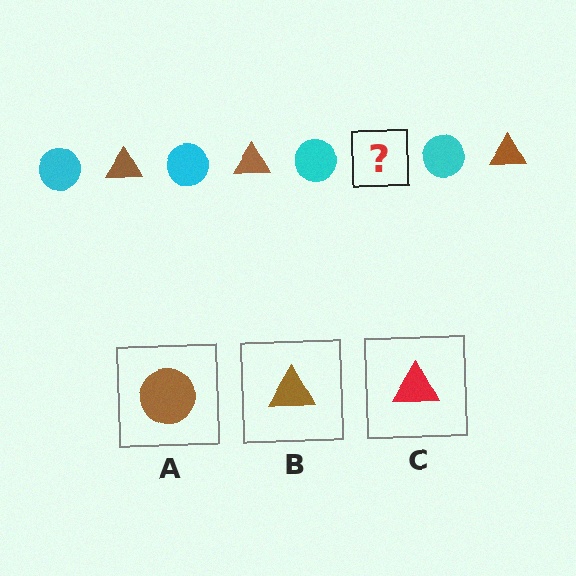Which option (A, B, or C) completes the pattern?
B.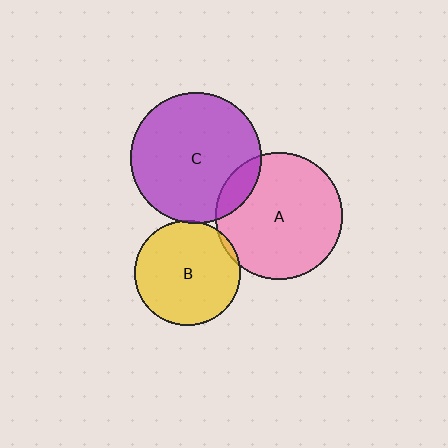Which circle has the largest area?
Circle C (purple).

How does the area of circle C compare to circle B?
Approximately 1.5 times.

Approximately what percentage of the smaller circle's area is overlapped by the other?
Approximately 10%.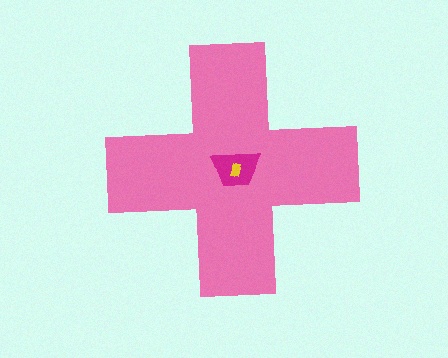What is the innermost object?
The yellow rectangle.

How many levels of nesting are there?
3.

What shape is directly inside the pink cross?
The magenta trapezoid.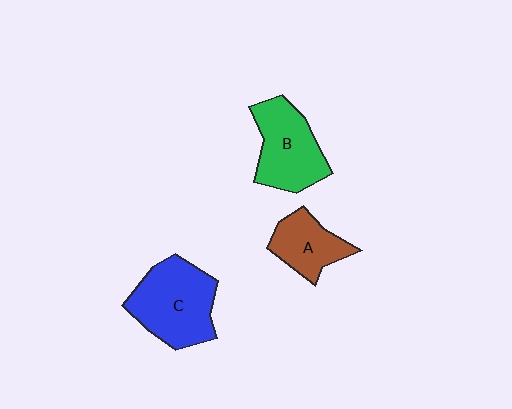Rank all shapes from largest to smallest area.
From largest to smallest: C (blue), B (green), A (brown).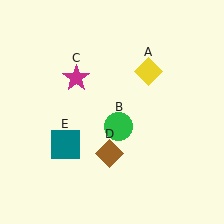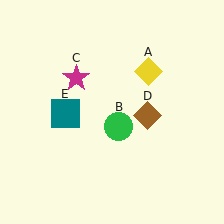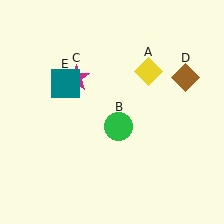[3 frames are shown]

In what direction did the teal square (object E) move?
The teal square (object E) moved up.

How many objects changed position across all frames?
2 objects changed position: brown diamond (object D), teal square (object E).